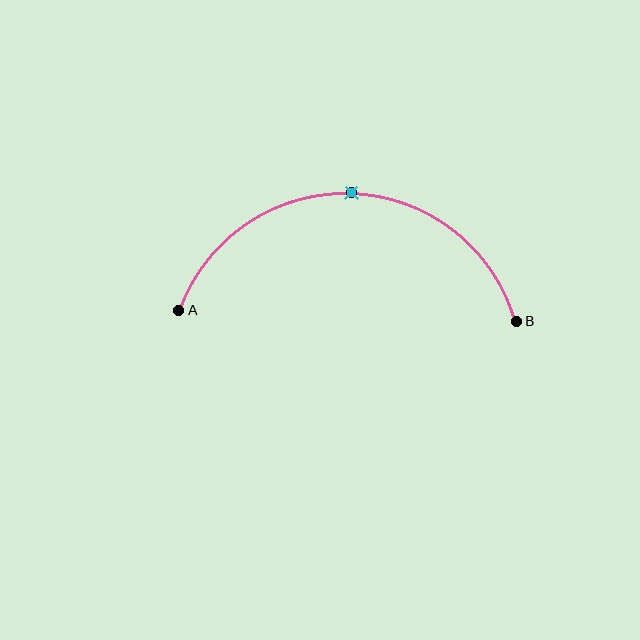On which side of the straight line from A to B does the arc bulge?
The arc bulges above the straight line connecting A and B.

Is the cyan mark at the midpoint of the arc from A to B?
Yes. The cyan mark lies on the arc at equal arc-length from both A and B — it is the arc midpoint.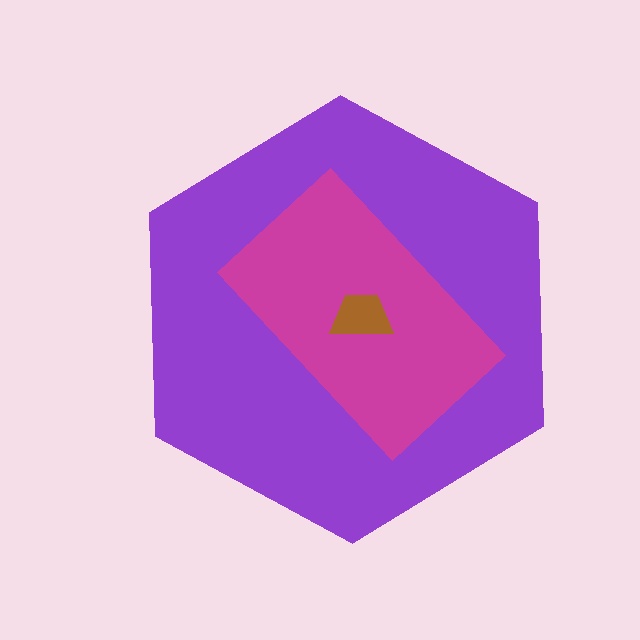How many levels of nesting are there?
3.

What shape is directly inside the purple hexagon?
The magenta rectangle.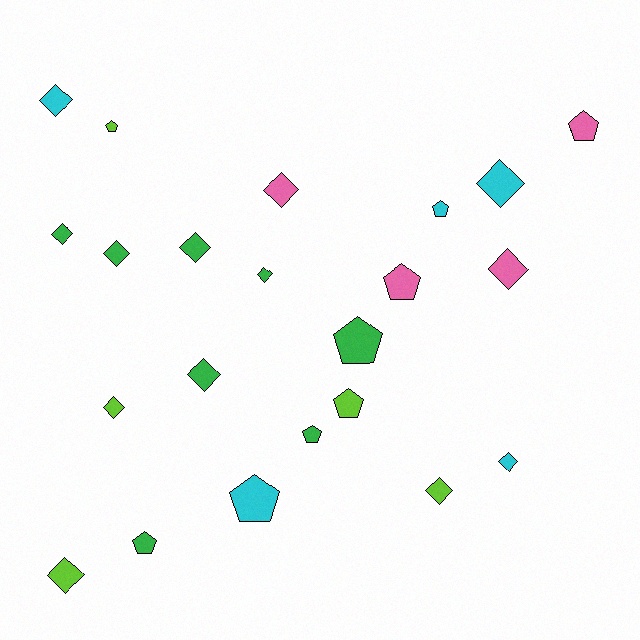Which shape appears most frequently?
Diamond, with 13 objects.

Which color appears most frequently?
Green, with 8 objects.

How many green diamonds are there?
There are 5 green diamonds.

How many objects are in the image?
There are 22 objects.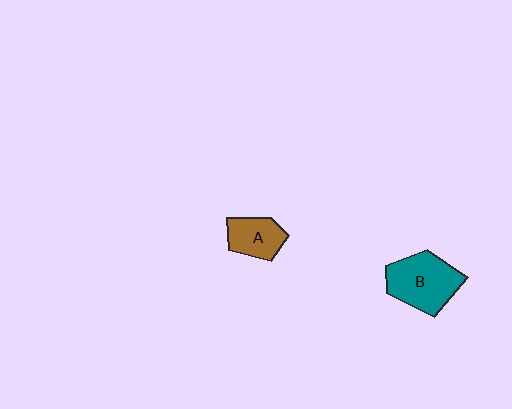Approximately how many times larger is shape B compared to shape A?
Approximately 1.6 times.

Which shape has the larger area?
Shape B (teal).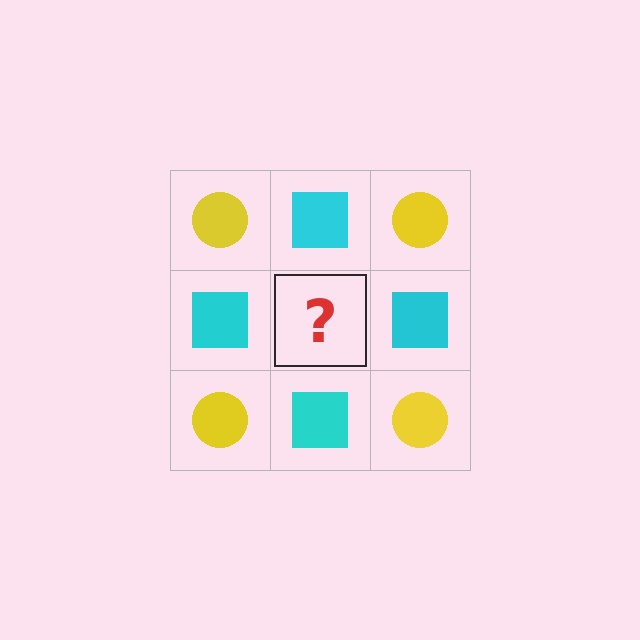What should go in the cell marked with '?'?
The missing cell should contain a yellow circle.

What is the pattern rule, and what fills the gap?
The rule is that it alternates yellow circle and cyan square in a checkerboard pattern. The gap should be filled with a yellow circle.